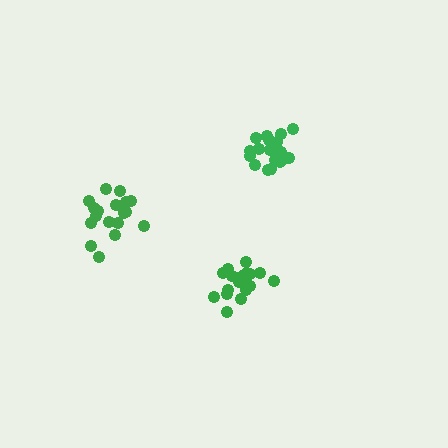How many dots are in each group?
Group 1: 19 dots, Group 2: 19 dots, Group 3: 19 dots (57 total).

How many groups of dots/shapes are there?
There are 3 groups.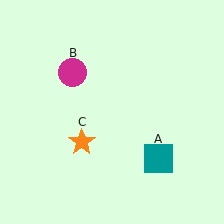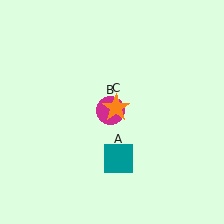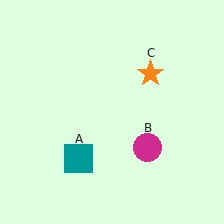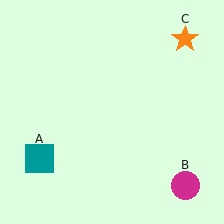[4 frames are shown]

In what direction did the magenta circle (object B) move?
The magenta circle (object B) moved down and to the right.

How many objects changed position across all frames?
3 objects changed position: teal square (object A), magenta circle (object B), orange star (object C).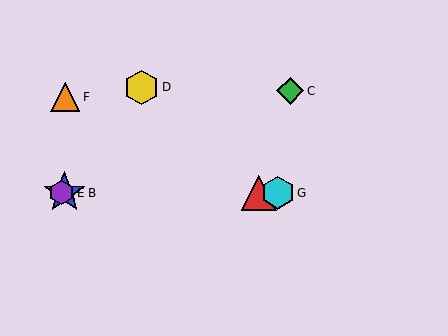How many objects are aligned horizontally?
4 objects (A, B, E, G) are aligned horizontally.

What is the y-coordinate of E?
Object E is at y≈193.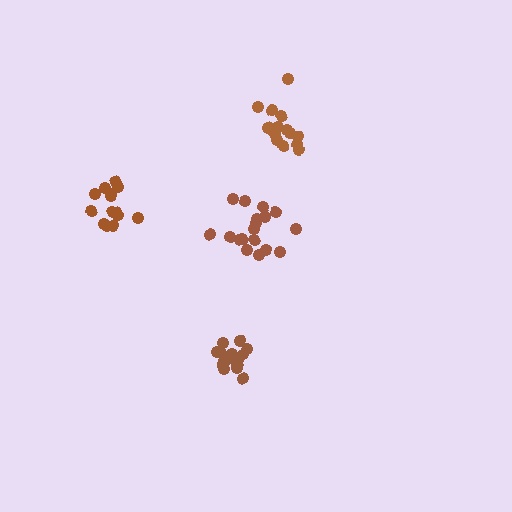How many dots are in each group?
Group 1: 19 dots, Group 2: 15 dots, Group 3: 17 dots, Group 4: 14 dots (65 total).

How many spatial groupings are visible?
There are 4 spatial groupings.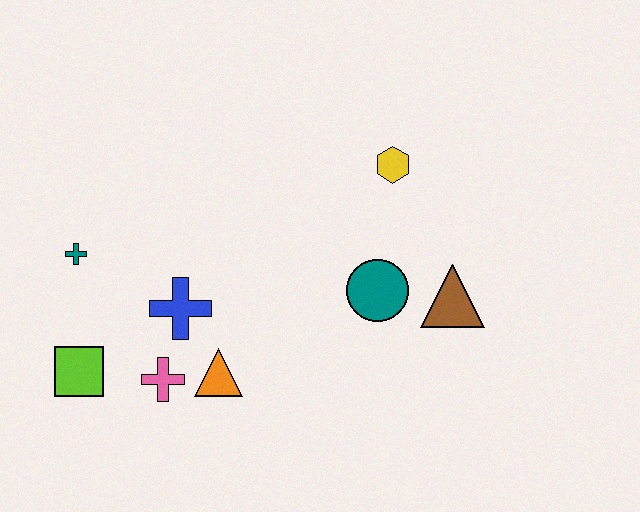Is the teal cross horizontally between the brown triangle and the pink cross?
No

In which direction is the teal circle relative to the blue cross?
The teal circle is to the right of the blue cross.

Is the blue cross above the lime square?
Yes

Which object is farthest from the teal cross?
The brown triangle is farthest from the teal cross.